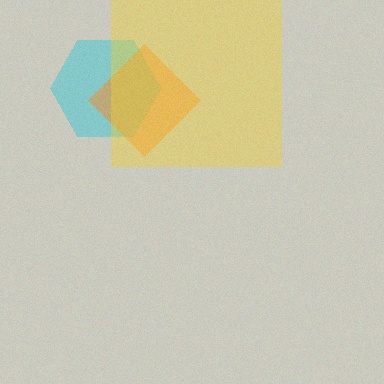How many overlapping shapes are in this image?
There are 3 overlapping shapes in the image.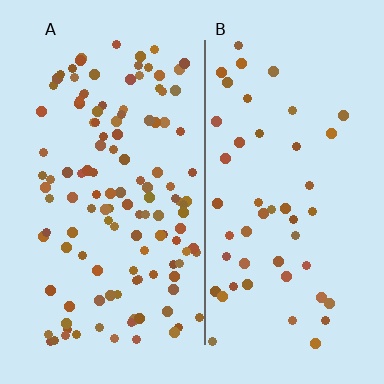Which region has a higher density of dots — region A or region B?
A (the left).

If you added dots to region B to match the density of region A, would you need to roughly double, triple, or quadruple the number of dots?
Approximately triple.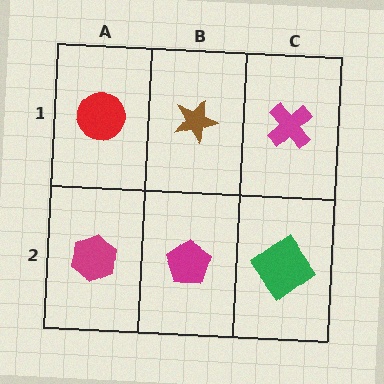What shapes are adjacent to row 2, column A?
A red circle (row 1, column A), a magenta pentagon (row 2, column B).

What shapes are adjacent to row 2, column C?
A magenta cross (row 1, column C), a magenta pentagon (row 2, column B).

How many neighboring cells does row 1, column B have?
3.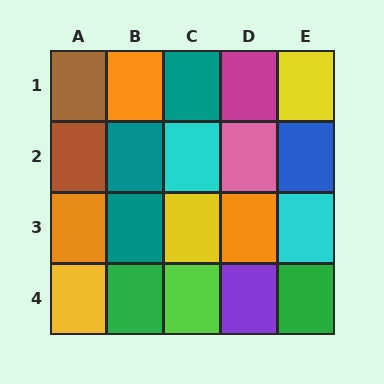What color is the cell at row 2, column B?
Teal.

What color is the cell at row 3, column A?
Orange.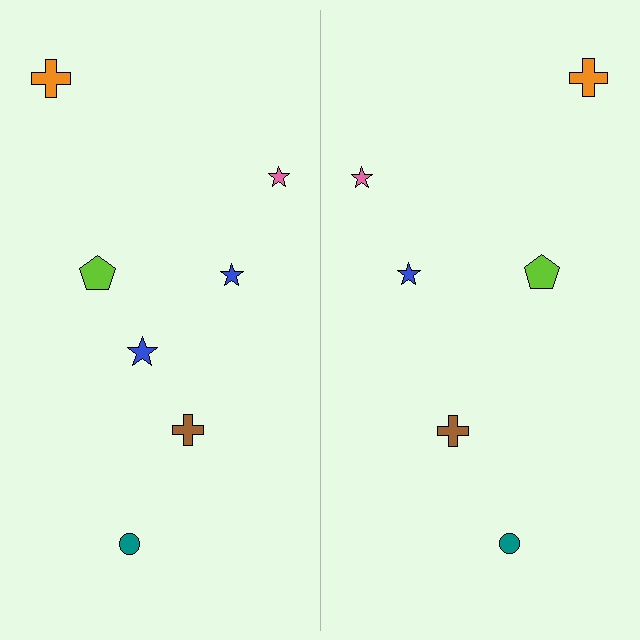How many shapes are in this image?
There are 13 shapes in this image.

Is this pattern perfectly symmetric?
No, the pattern is not perfectly symmetric. A blue star is missing from the right side.